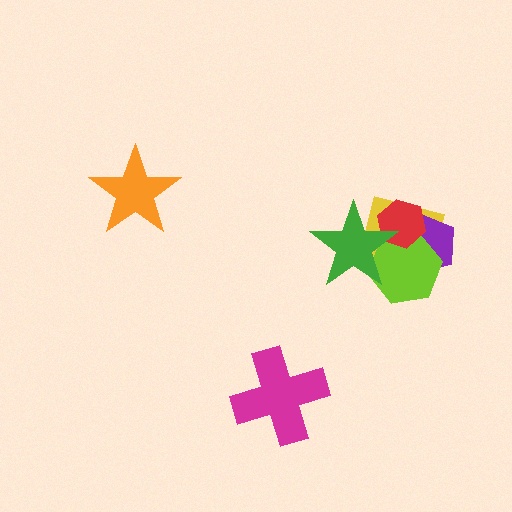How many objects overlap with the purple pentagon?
3 objects overlap with the purple pentagon.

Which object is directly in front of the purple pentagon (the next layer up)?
The lime hexagon is directly in front of the purple pentagon.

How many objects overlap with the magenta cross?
0 objects overlap with the magenta cross.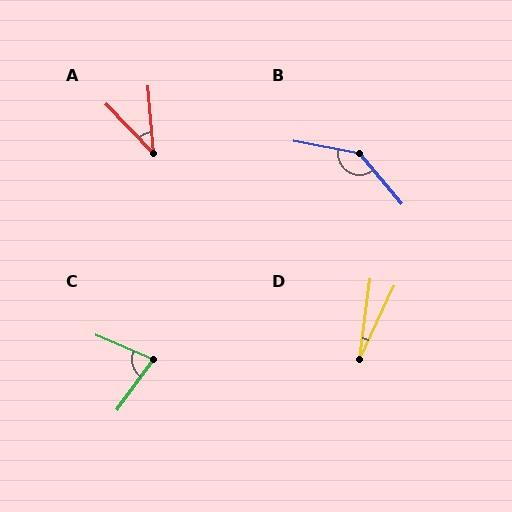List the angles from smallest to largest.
D (17°), A (39°), C (77°), B (140°).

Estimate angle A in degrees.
Approximately 39 degrees.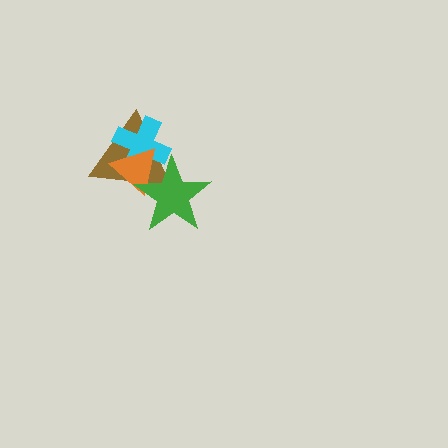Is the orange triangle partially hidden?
Yes, it is partially covered by another shape.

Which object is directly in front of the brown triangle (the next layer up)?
The cyan cross is directly in front of the brown triangle.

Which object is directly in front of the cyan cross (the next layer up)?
The orange triangle is directly in front of the cyan cross.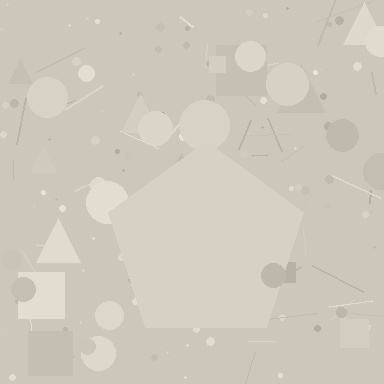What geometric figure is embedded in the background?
A pentagon is embedded in the background.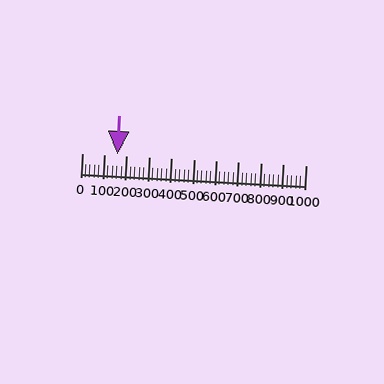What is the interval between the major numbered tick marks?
The major tick marks are spaced 100 units apart.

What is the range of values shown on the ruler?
The ruler shows values from 0 to 1000.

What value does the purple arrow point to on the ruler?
The purple arrow points to approximately 161.